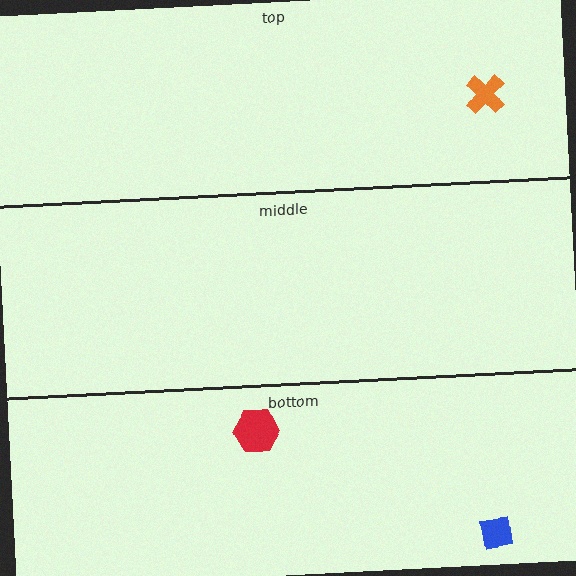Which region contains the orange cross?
The top region.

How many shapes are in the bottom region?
2.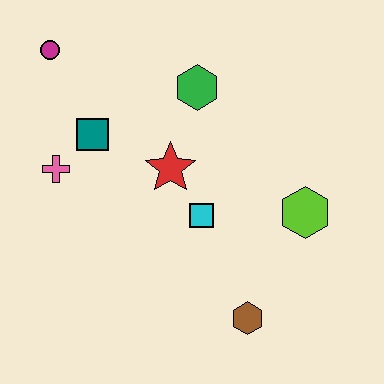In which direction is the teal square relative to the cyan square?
The teal square is to the left of the cyan square.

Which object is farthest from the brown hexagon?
The magenta circle is farthest from the brown hexagon.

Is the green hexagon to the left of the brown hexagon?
Yes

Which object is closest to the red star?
The cyan square is closest to the red star.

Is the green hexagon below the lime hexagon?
No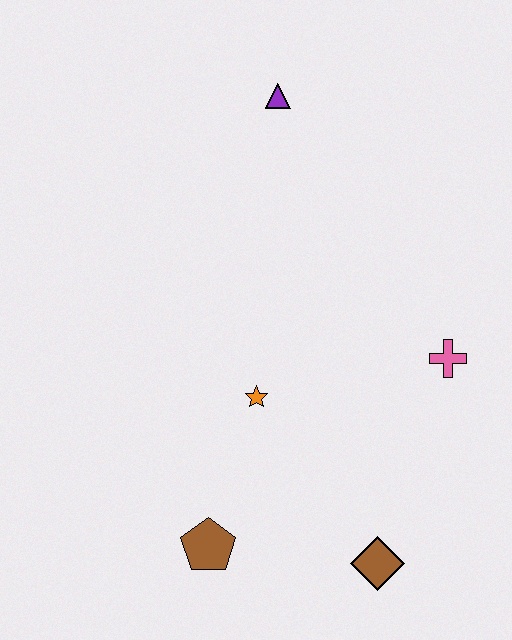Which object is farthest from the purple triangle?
The brown diamond is farthest from the purple triangle.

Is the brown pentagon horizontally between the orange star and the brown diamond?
No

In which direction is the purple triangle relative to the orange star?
The purple triangle is above the orange star.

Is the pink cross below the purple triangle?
Yes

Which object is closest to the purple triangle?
The orange star is closest to the purple triangle.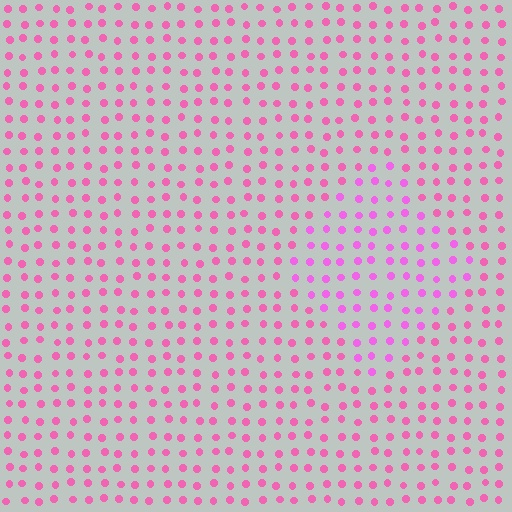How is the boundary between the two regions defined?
The boundary is defined purely by a slight shift in hue (about 23 degrees). Spacing, size, and orientation are identical on both sides.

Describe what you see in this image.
The image is filled with small pink elements in a uniform arrangement. A diamond-shaped region is visible where the elements are tinted to a slightly different hue, forming a subtle color boundary.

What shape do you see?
I see a diamond.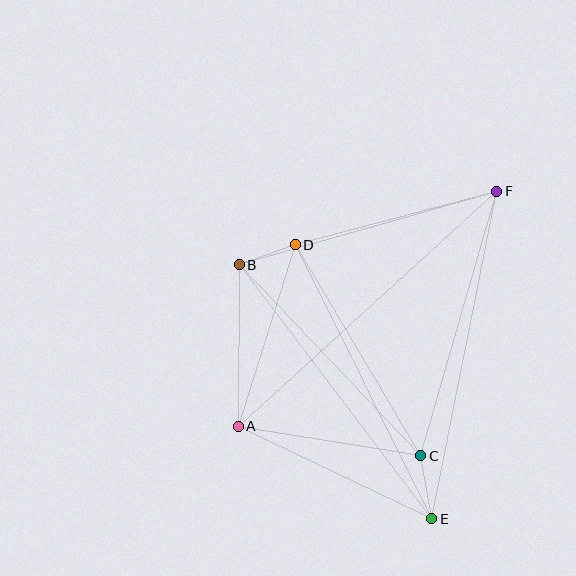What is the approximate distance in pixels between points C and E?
The distance between C and E is approximately 64 pixels.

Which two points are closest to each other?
Points B and D are closest to each other.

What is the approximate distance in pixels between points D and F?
The distance between D and F is approximately 208 pixels.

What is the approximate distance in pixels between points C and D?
The distance between C and D is approximately 245 pixels.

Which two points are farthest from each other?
Points A and F are farthest from each other.